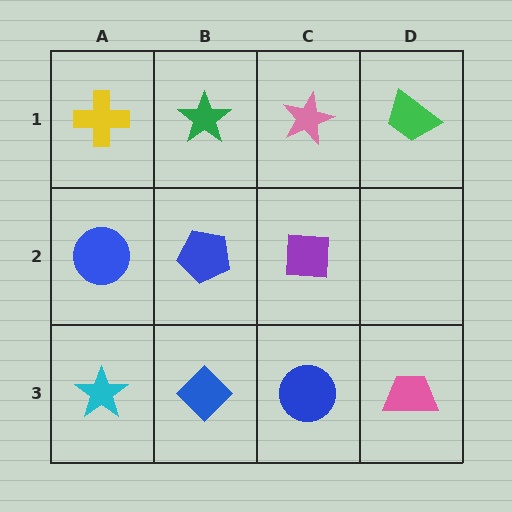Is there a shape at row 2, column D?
No, that cell is empty.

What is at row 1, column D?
A green trapezoid.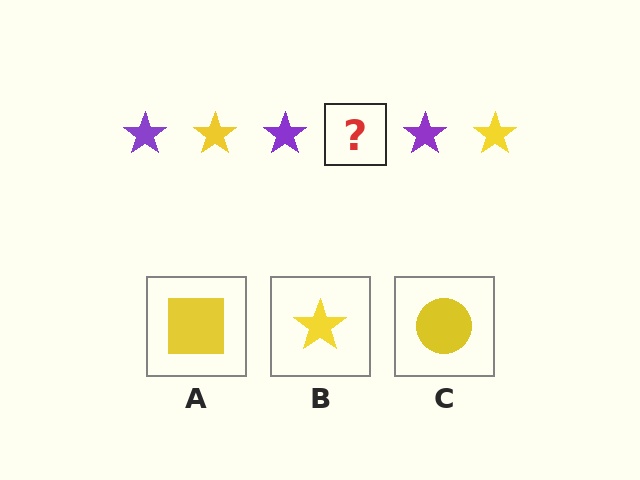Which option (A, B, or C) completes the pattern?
B.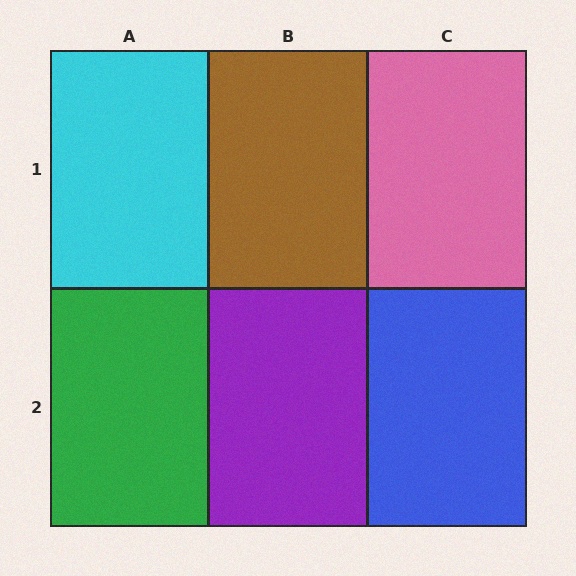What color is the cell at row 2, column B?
Purple.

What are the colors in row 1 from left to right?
Cyan, brown, pink.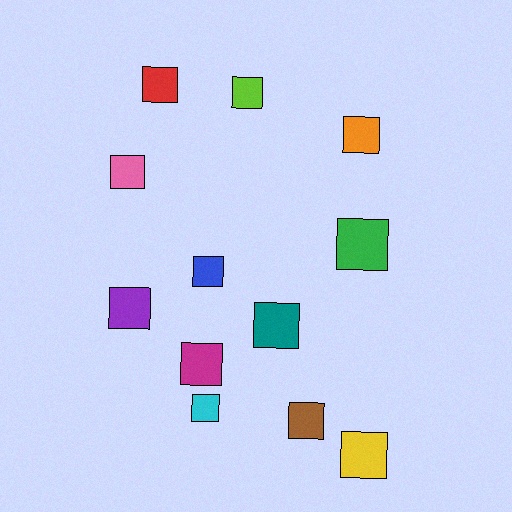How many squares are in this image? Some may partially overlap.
There are 12 squares.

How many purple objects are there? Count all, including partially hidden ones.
There is 1 purple object.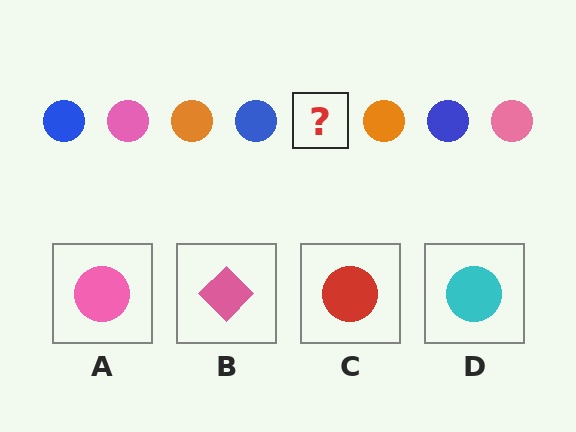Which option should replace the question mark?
Option A.